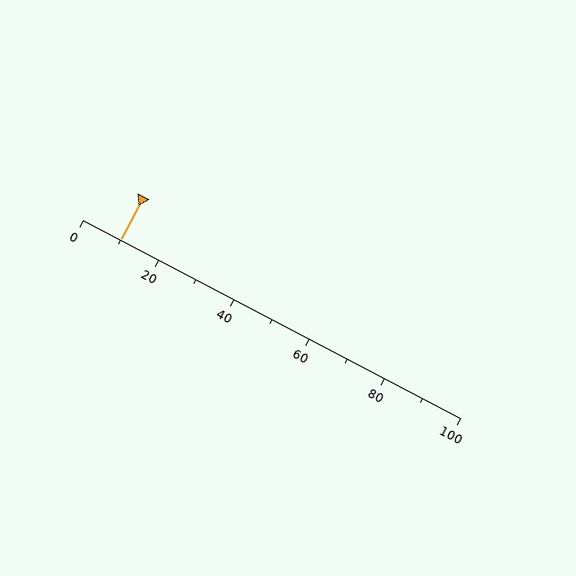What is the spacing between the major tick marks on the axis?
The major ticks are spaced 20 apart.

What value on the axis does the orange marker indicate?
The marker indicates approximately 10.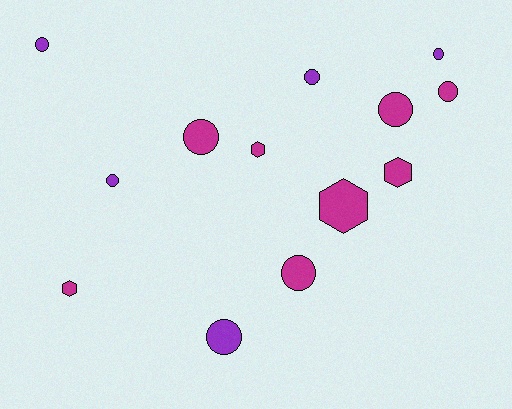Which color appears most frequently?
Magenta, with 8 objects.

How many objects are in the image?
There are 13 objects.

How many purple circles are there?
There are 5 purple circles.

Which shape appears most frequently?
Circle, with 9 objects.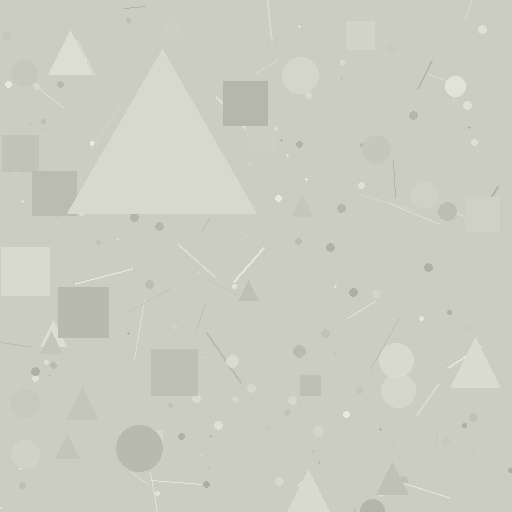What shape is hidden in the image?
A triangle is hidden in the image.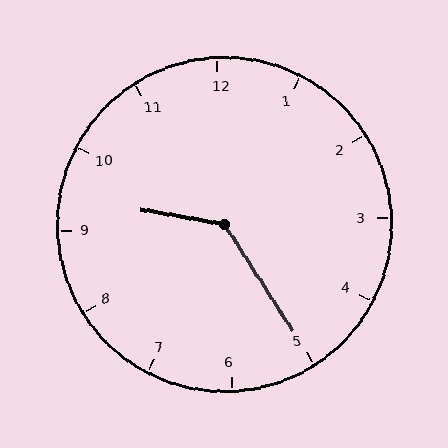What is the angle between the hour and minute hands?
Approximately 132 degrees.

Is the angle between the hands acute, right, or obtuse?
It is obtuse.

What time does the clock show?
9:25.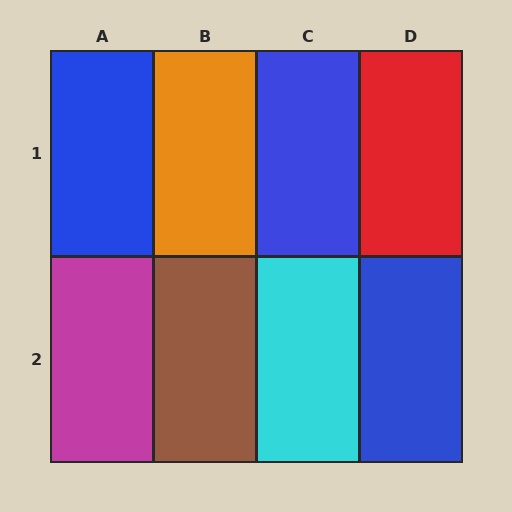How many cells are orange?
1 cell is orange.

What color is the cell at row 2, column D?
Blue.